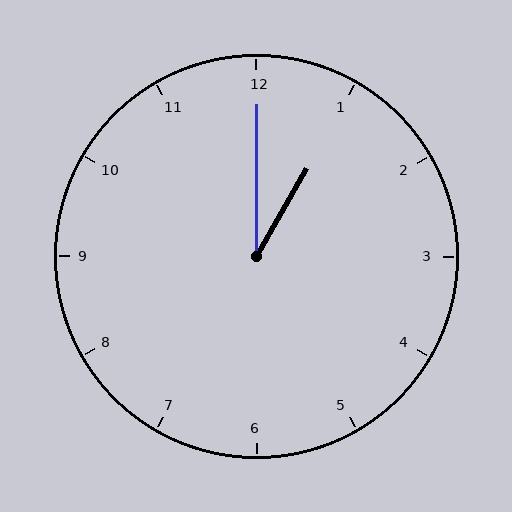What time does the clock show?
1:00.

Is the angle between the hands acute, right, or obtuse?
It is acute.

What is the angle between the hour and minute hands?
Approximately 30 degrees.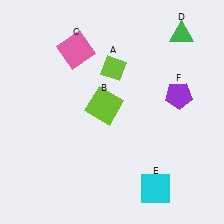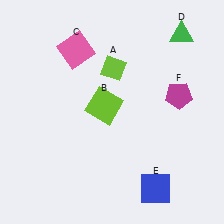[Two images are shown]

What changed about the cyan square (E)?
In Image 1, E is cyan. In Image 2, it changed to blue.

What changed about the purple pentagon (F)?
In Image 1, F is purple. In Image 2, it changed to magenta.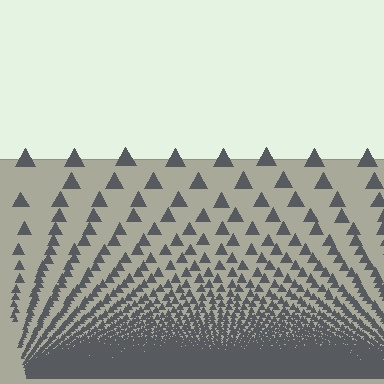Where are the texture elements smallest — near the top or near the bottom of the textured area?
Near the bottom.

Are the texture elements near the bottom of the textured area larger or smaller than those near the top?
Smaller. The gradient is inverted — elements near the bottom are smaller and denser.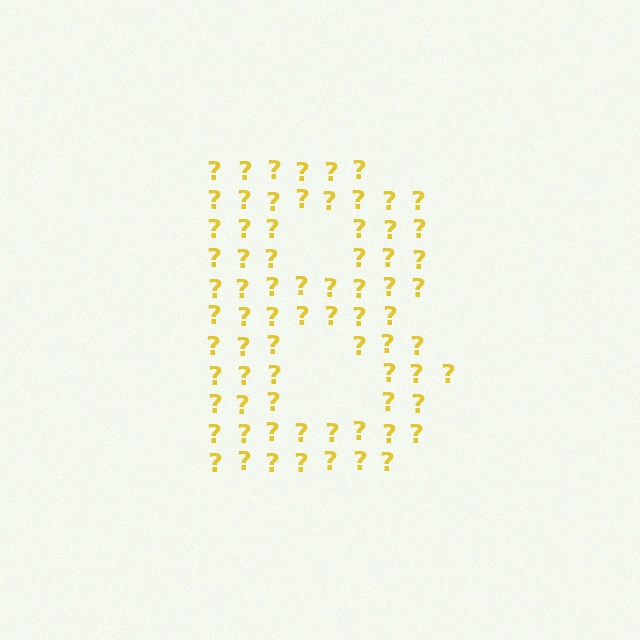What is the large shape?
The large shape is the letter B.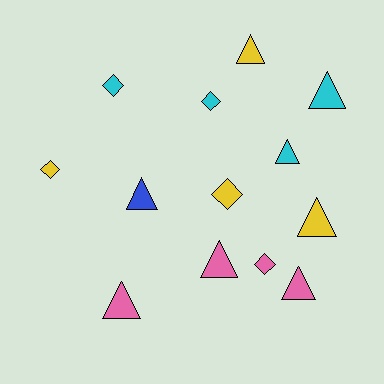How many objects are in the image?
There are 13 objects.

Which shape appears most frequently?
Triangle, with 8 objects.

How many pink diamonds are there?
There is 1 pink diamond.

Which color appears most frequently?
Cyan, with 4 objects.